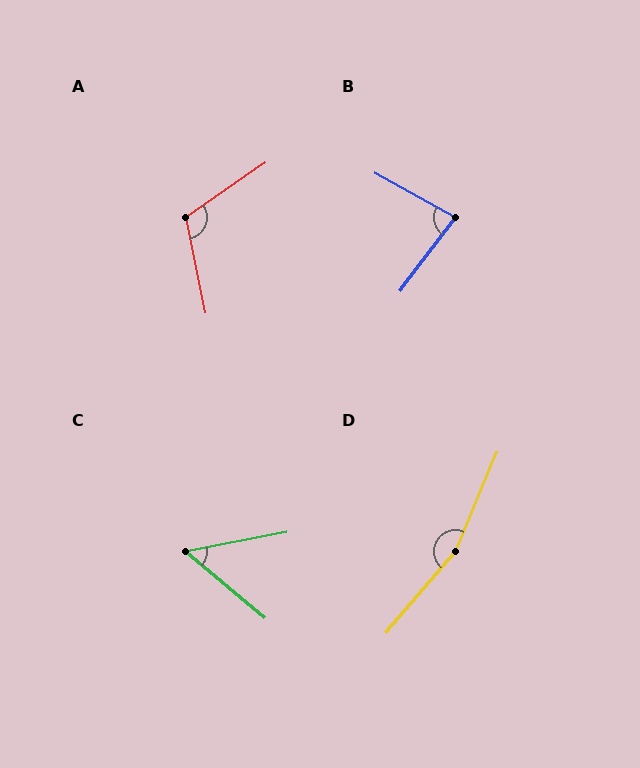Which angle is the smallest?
C, at approximately 51 degrees.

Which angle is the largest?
D, at approximately 162 degrees.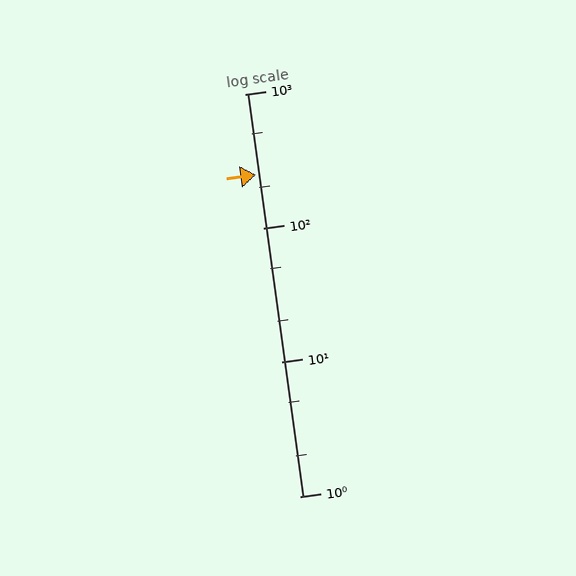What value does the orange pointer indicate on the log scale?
The pointer indicates approximately 250.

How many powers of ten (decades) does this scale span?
The scale spans 3 decades, from 1 to 1000.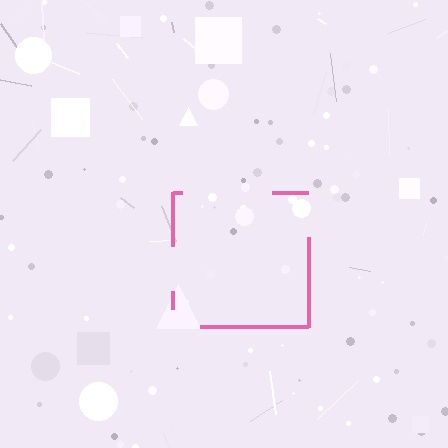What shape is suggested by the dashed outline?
The dashed outline suggests a square.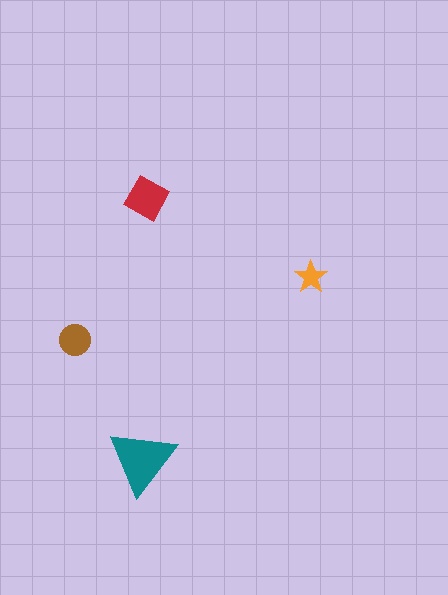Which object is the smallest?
The orange star.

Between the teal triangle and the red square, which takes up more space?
The teal triangle.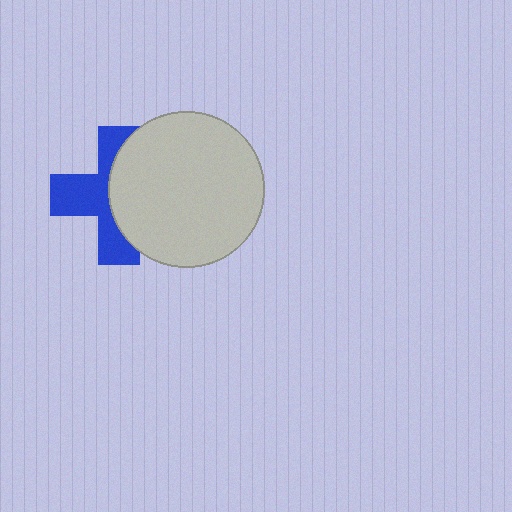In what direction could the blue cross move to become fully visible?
The blue cross could move left. That would shift it out from behind the light gray circle entirely.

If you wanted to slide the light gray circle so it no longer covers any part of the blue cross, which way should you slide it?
Slide it right — that is the most direct way to separate the two shapes.